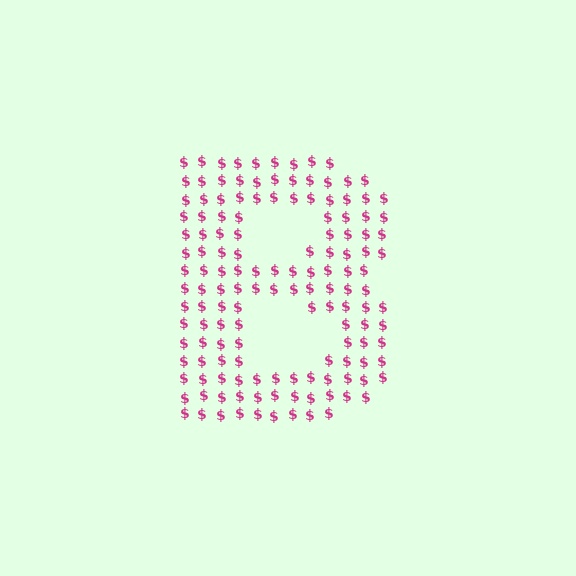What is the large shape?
The large shape is the letter B.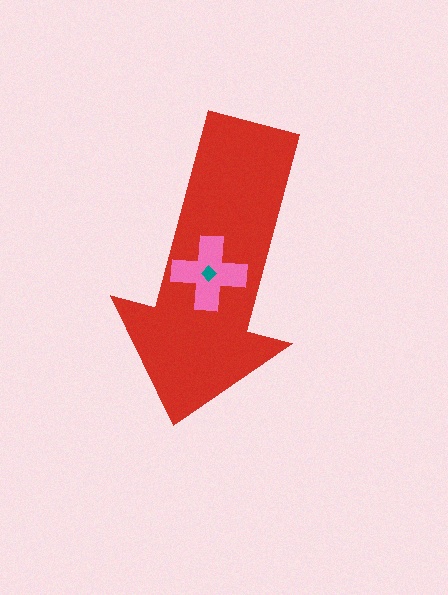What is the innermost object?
The teal diamond.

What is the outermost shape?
The red arrow.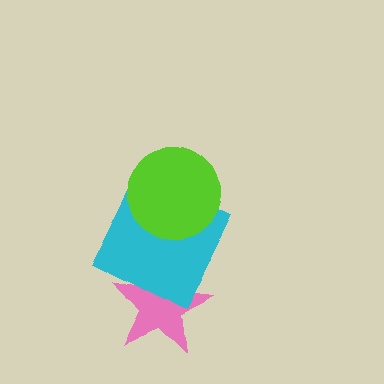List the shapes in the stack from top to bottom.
From top to bottom: the lime circle, the cyan square, the pink star.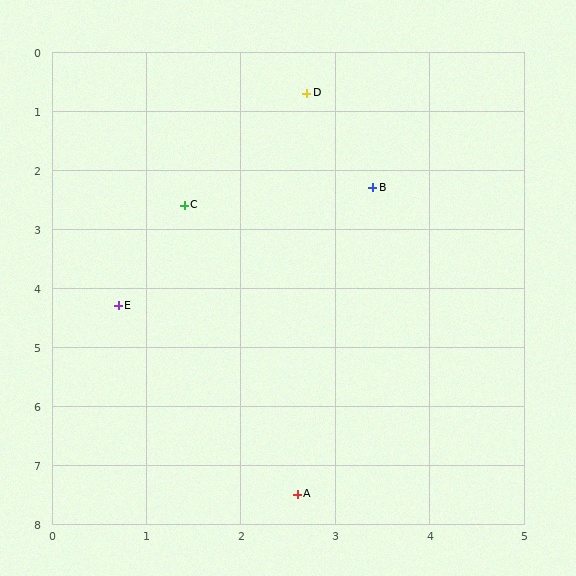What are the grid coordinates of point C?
Point C is at approximately (1.4, 2.6).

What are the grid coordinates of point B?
Point B is at approximately (3.4, 2.3).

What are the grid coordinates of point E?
Point E is at approximately (0.7, 4.3).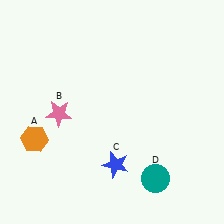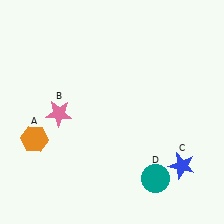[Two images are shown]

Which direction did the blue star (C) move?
The blue star (C) moved right.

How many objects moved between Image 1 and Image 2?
1 object moved between the two images.